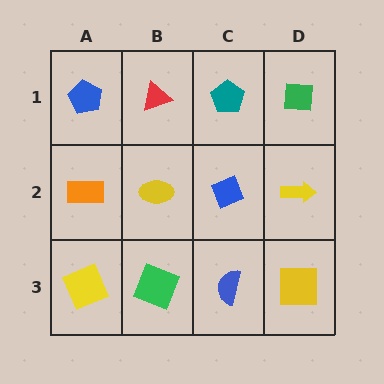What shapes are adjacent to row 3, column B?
A yellow ellipse (row 2, column B), a yellow square (row 3, column A), a blue semicircle (row 3, column C).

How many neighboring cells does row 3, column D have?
2.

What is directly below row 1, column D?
A yellow arrow.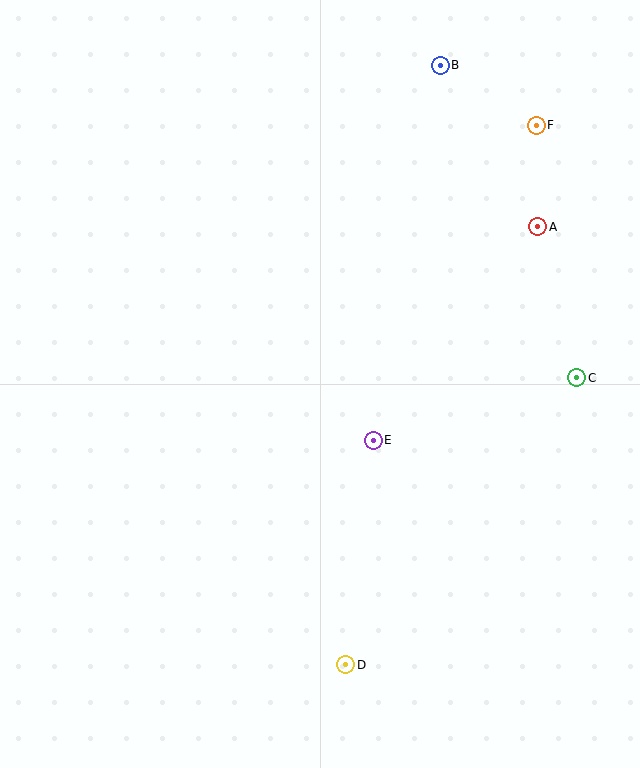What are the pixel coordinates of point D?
Point D is at (346, 665).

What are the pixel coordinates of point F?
Point F is at (536, 125).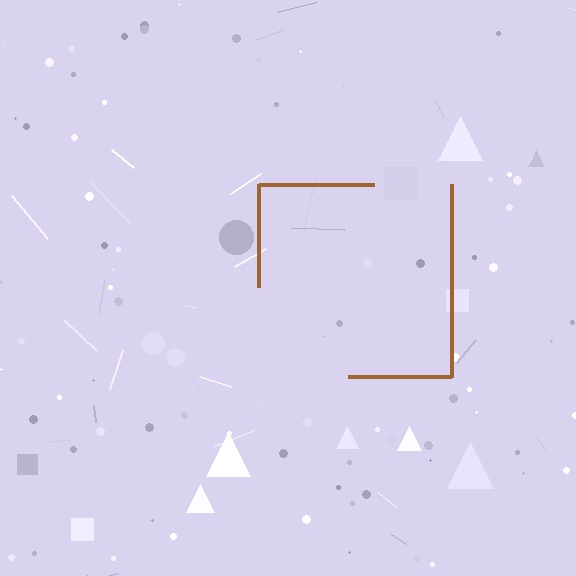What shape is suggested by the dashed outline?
The dashed outline suggests a square.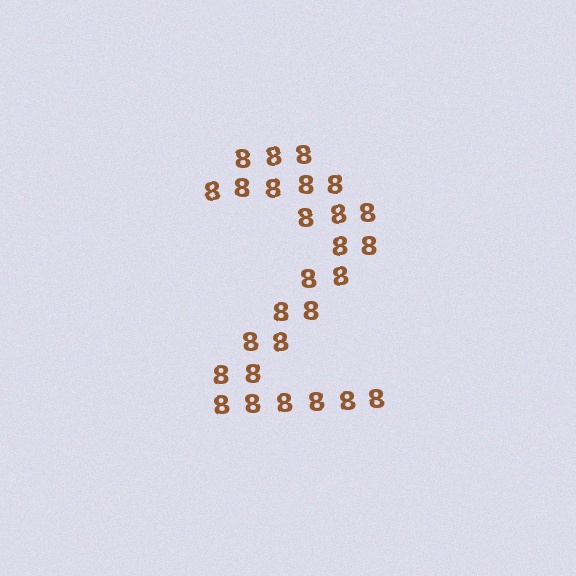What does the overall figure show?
The overall figure shows the digit 2.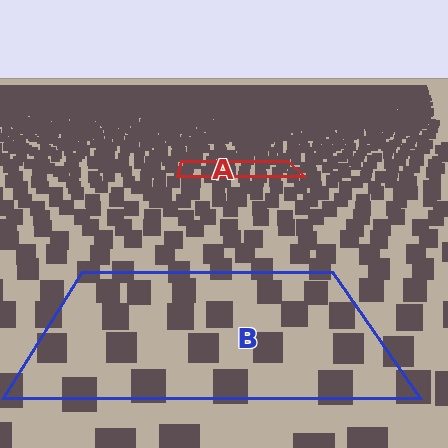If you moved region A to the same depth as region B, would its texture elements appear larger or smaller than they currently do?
They would appear larger. At a closer depth, the same texture elements are projected at a bigger on-screen size.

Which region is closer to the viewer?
Region B is closer. The texture elements there are larger and more spread out.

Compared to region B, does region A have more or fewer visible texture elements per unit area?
Region A has more texture elements per unit area — they are packed more densely because it is farther away.